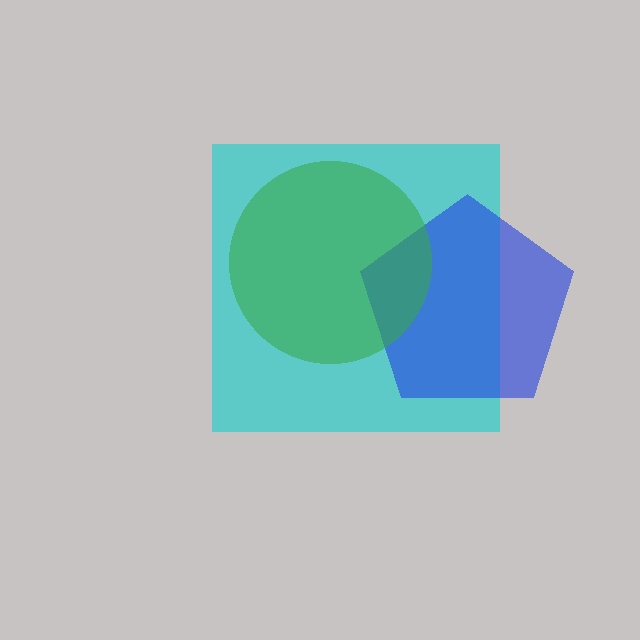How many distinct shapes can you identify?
There are 3 distinct shapes: a cyan square, a blue pentagon, a green circle.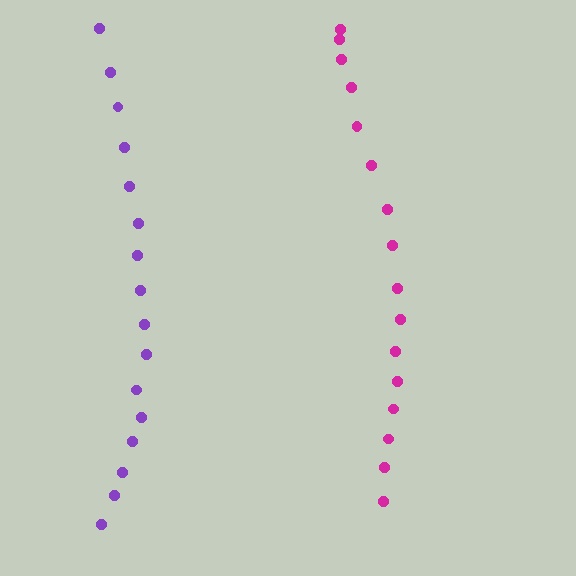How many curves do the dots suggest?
There are 2 distinct paths.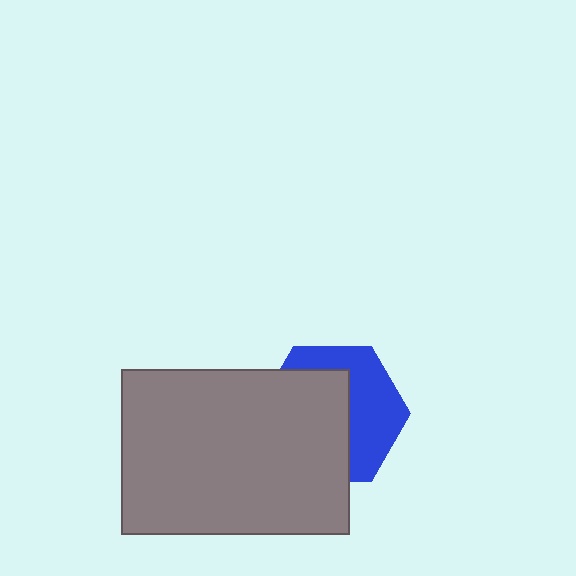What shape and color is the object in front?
The object in front is a gray rectangle.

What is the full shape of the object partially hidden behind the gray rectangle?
The partially hidden object is a blue hexagon.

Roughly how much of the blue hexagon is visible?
A small part of it is visible (roughly 45%).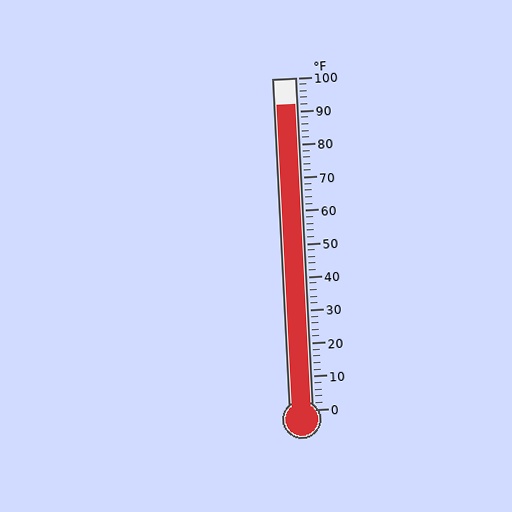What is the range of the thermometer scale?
The thermometer scale ranges from 0°F to 100°F.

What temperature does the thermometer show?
The thermometer shows approximately 92°F.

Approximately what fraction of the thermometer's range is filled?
The thermometer is filled to approximately 90% of its range.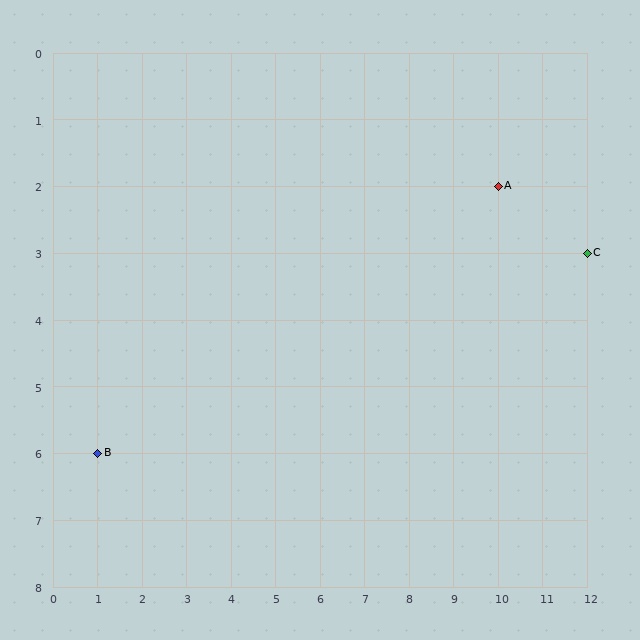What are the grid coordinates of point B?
Point B is at grid coordinates (1, 6).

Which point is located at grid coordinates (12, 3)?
Point C is at (12, 3).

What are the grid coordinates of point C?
Point C is at grid coordinates (12, 3).